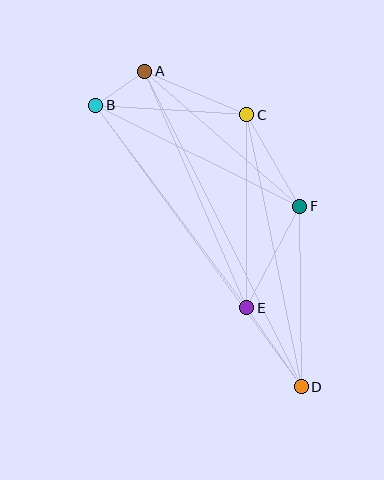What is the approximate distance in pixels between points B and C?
The distance between B and C is approximately 151 pixels.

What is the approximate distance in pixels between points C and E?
The distance between C and E is approximately 193 pixels.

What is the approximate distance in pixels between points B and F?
The distance between B and F is approximately 228 pixels.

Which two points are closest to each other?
Points A and B are closest to each other.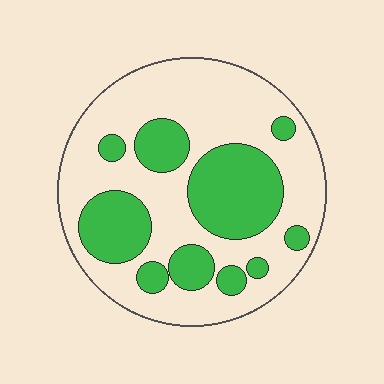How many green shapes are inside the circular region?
10.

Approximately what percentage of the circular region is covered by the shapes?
Approximately 35%.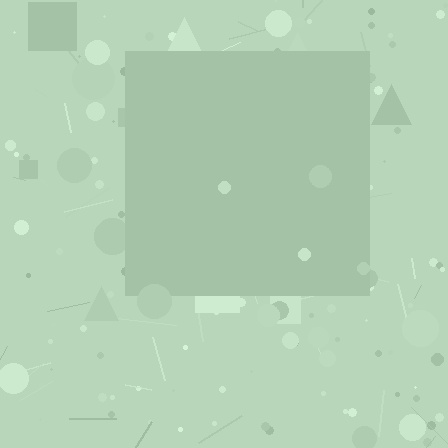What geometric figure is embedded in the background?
A square is embedded in the background.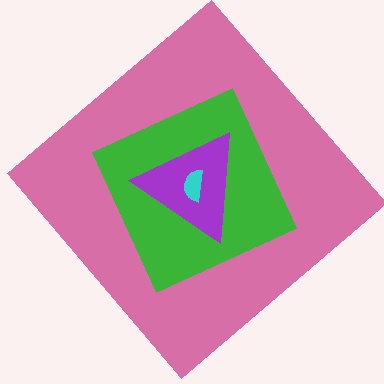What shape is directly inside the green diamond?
The purple triangle.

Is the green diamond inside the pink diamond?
Yes.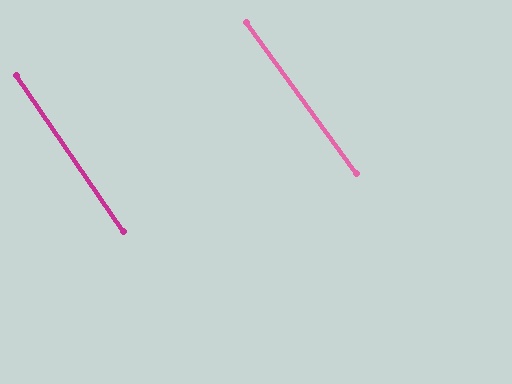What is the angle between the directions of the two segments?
Approximately 2 degrees.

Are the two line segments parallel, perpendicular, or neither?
Parallel — their directions differ by only 1.7°.